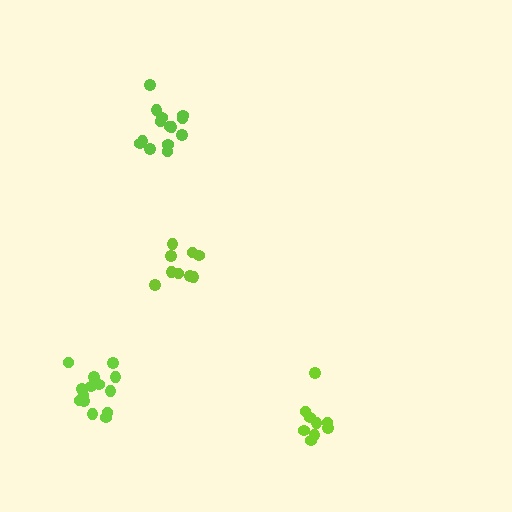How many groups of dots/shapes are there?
There are 4 groups.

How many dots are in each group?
Group 1: 14 dots, Group 2: 9 dots, Group 3: 14 dots, Group 4: 9 dots (46 total).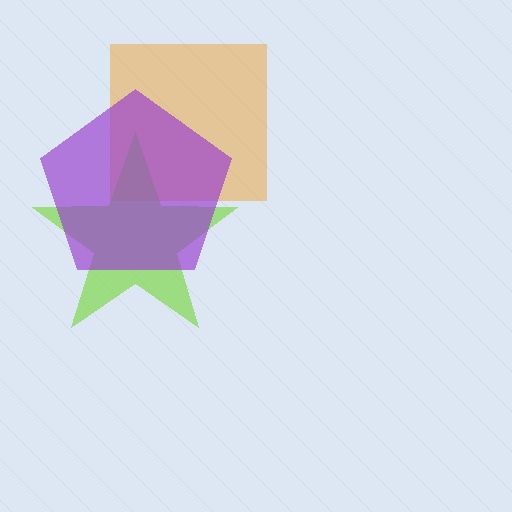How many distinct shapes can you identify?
There are 3 distinct shapes: an orange square, a lime star, a purple pentagon.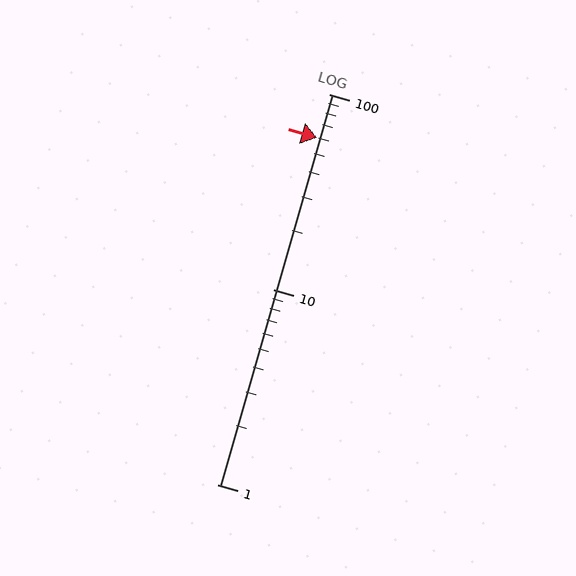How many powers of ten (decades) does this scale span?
The scale spans 2 decades, from 1 to 100.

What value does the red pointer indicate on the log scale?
The pointer indicates approximately 60.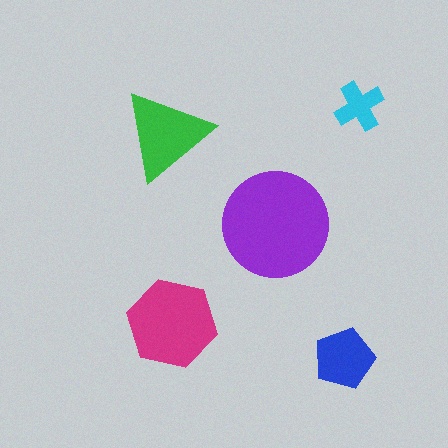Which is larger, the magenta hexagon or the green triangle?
The magenta hexagon.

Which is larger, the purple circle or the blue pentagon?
The purple circle.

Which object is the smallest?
The cyan cross.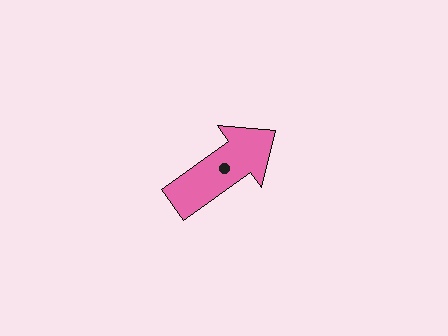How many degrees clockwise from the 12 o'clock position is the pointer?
Approximately 54 degrees.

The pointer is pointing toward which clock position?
Roughly 2 o'clock.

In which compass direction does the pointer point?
Northeast.